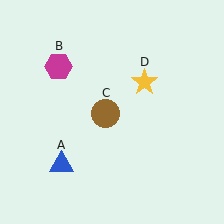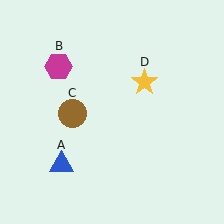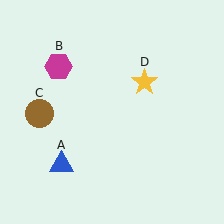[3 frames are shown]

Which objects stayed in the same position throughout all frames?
Blue triangle (object A) and magenta hexagon (object B) and yellow star (object D) remained stationary.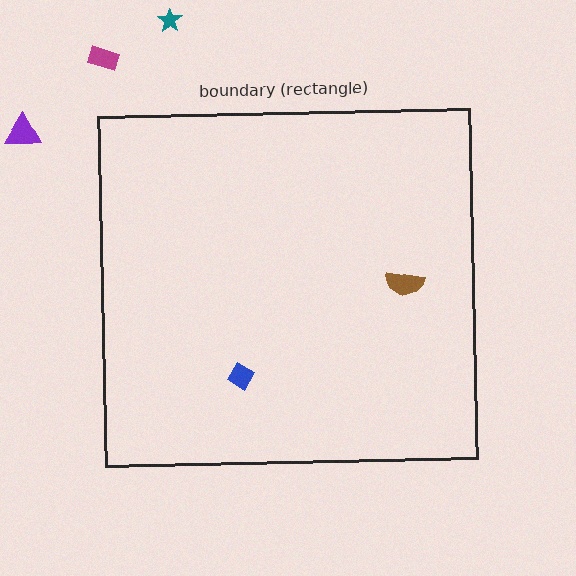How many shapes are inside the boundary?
2 inside, 3 outside.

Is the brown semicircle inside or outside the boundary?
Inside.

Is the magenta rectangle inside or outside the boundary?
Outside.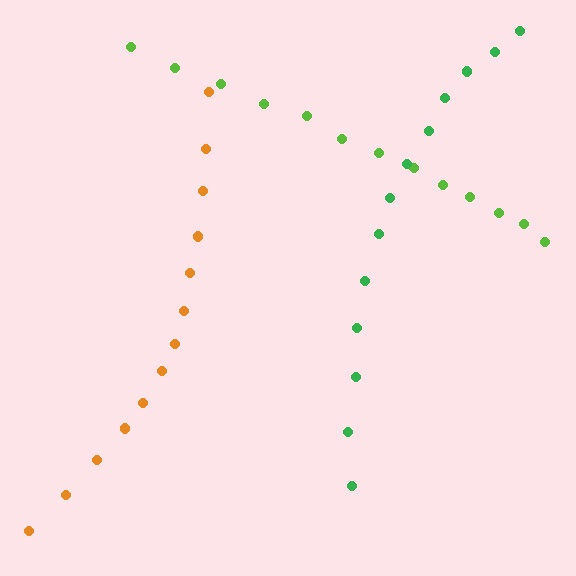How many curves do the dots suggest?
There are 3 distinct paths.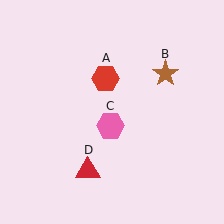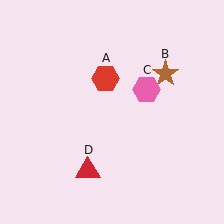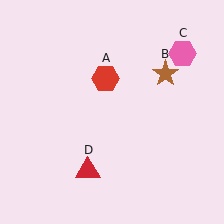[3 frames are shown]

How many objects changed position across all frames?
1 object changed position: pink hexagon (object C).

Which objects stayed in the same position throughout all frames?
Red hexagon (object A) and brown star (object B) and red triangle (object D) remained stationary.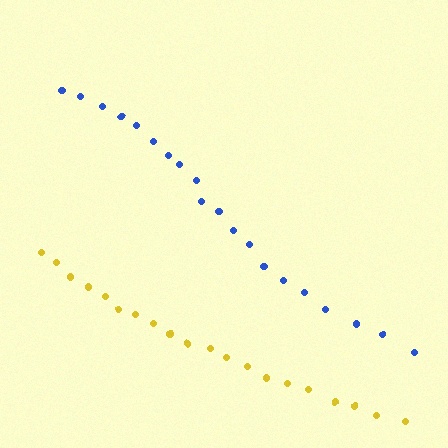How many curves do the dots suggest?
There are 2 distinct paths.